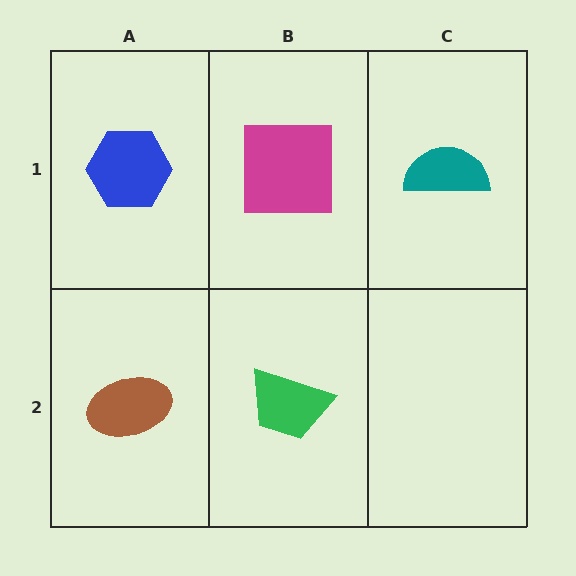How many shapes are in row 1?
3 shapes.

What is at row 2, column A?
A brown ellipse.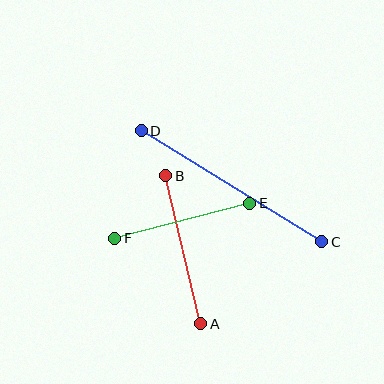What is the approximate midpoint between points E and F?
The midpoint is at approximately (182, 221) pixels.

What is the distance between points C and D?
The distance is approximately 212 pixels.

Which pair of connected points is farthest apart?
Points C and D are farthest apart.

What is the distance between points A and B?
The distance is approximately 152 pixels.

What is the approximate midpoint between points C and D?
The midpoint is at approximately (231, 186) pixels.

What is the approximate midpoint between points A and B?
The midpoint is at approximately (183, 250) pixels.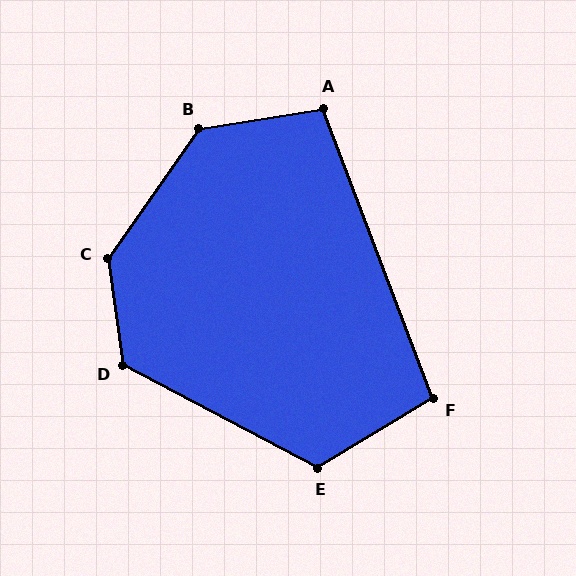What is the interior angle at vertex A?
Approximately 102 degrees (obtuse).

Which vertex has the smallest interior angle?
F, at approximately 100 degrees.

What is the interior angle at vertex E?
Approximately 121 degrees (obtuse).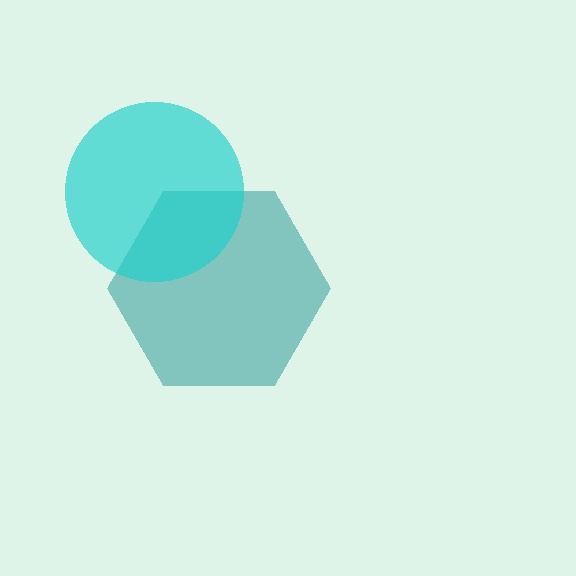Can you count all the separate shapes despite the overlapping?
Yes, there are 2 separate shapes.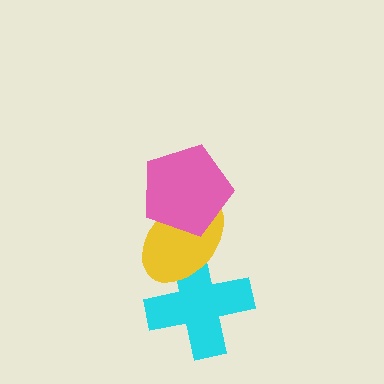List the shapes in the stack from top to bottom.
From top to bottom: the pink pentagon, the yellow ellipse, the cyan cross.